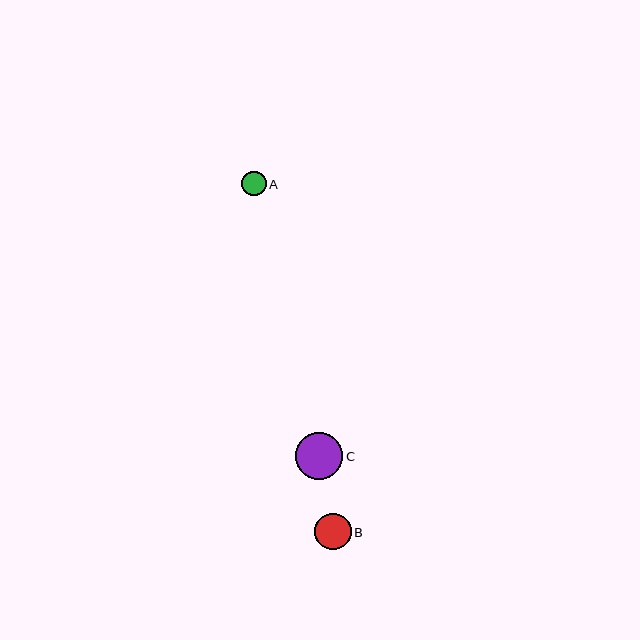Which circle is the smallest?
Circle A is the smallest with a size of approximately 25 pixels.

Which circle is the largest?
Circle C is the largest with a size of approximately 47 pixels.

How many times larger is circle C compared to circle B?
Circle C is approximately 1.3 times the size of circle B.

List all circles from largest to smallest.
From largest to smallest: C, B, A.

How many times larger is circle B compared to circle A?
Circle B is approximately 1.5 times the size of circle A.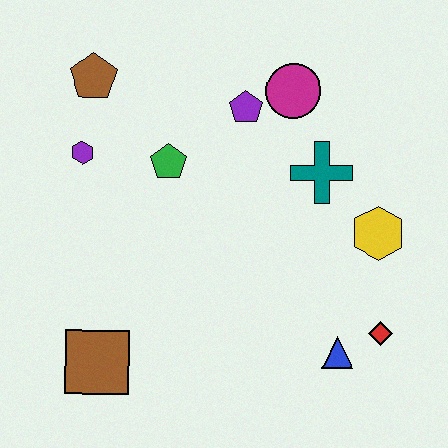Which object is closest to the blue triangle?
The red diamond is closest to the blue triangle.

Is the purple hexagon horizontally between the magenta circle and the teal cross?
No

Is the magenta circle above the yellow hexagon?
Yes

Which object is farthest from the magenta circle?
The brown square is farthest from the magenta circle.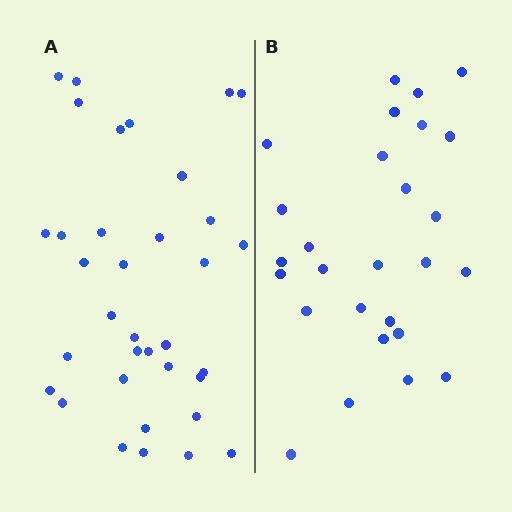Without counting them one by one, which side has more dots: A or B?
Region A (the left region) has more dots.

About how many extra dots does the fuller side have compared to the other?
Region A has roughly 8 or so more dots than region B.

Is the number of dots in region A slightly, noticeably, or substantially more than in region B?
Region A has noticeably more, but not dramatically so. The ratio is roughly 1.3 to 1.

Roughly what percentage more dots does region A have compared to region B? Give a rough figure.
About 30% more.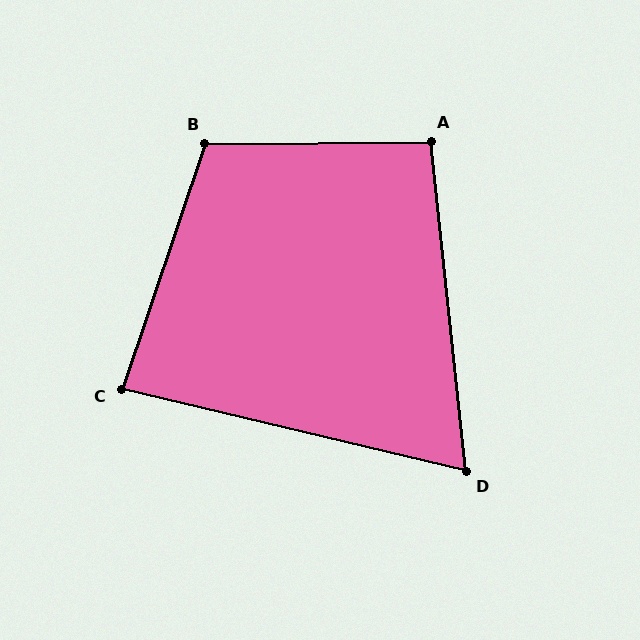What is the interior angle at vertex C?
Approximately 85 degrees (acute).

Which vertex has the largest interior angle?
B, at approximately 109 degrees.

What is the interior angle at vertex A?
Approximately 95 degrees (obtuse).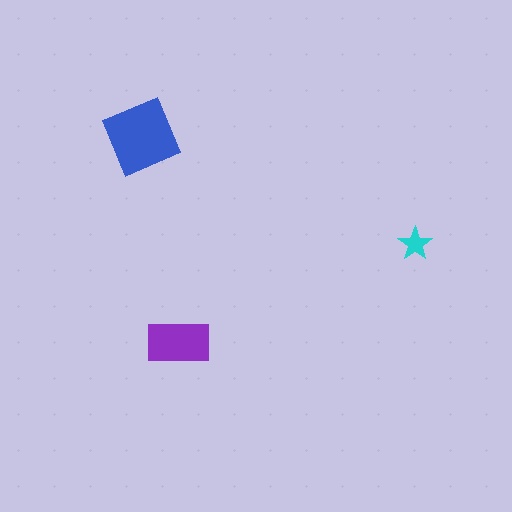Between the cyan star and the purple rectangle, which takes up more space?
The purple rectangle.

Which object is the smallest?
The cyan star.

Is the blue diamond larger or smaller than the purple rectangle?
Larger.